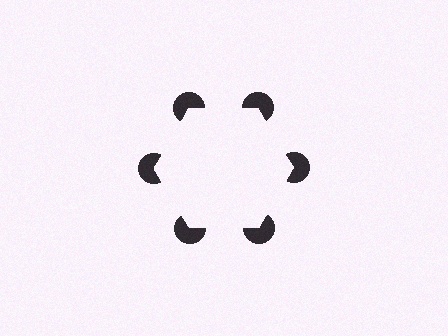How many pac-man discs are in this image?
There are 6 — one at each vertex of the illusory hexagon.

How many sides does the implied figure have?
6 sides.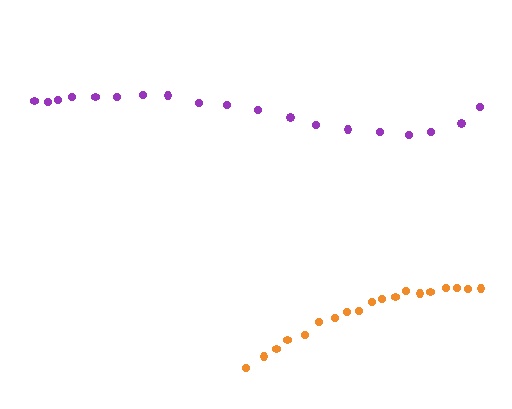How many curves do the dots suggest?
There are 2 distinct paths.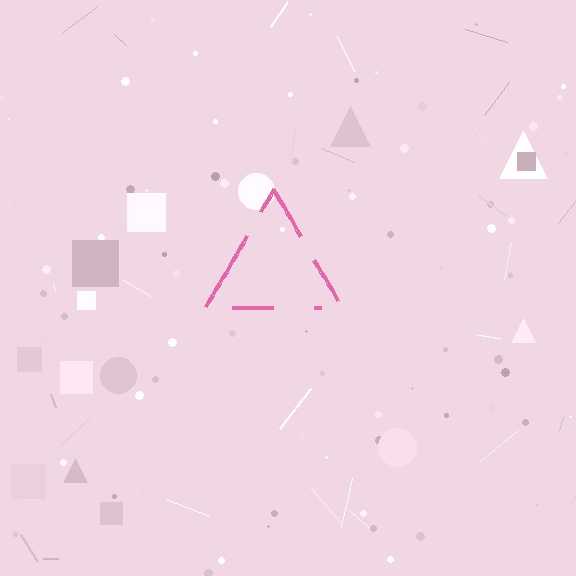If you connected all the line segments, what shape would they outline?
They would outline a triangle.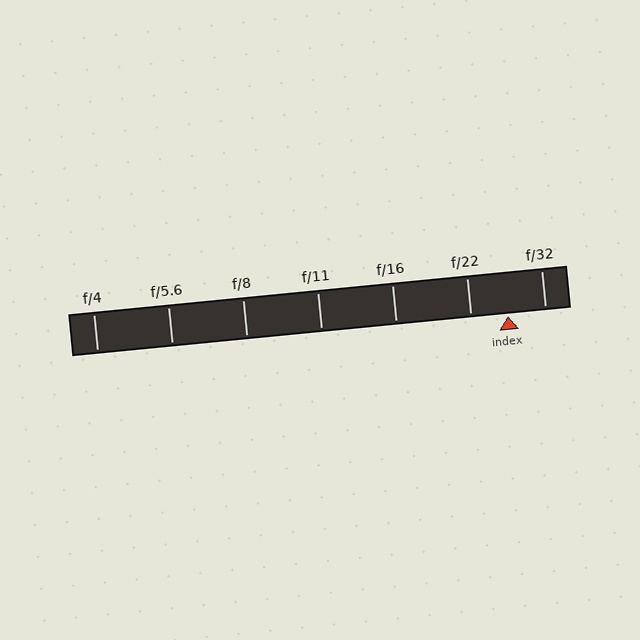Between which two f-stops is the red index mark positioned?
The index mark is between f/22 and f/32.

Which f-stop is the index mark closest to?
The index mark is closest to f/22.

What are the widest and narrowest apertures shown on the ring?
The widest aperture shown is f/4 and the narrowest is f/32.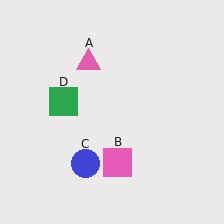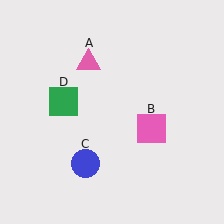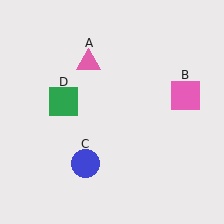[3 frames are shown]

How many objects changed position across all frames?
1 object changed position: pink square (object B).